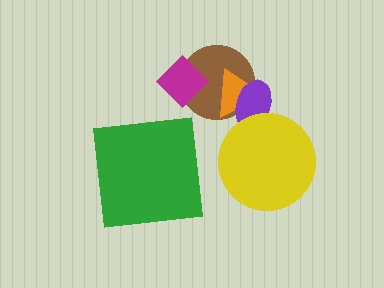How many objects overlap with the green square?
0 objects overlap with the green square.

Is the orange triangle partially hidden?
Yes, it is partially covered by another shape.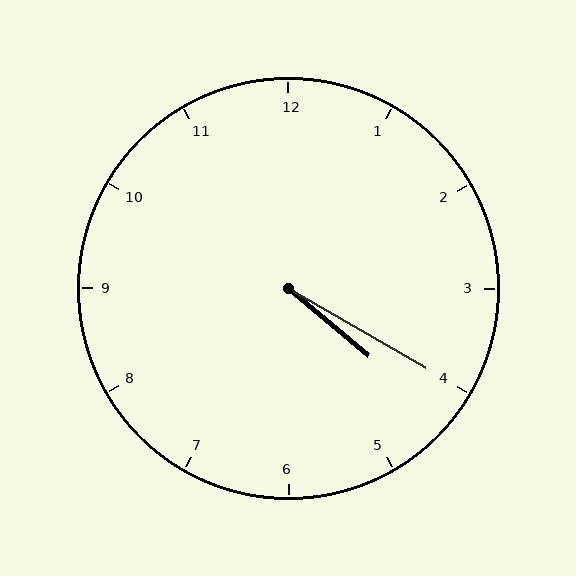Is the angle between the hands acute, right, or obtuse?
It is acute.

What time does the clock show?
4:20.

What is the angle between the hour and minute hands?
Approximately 10 degrees.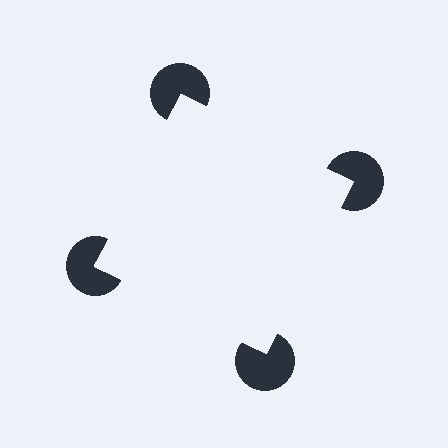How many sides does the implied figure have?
4 sides.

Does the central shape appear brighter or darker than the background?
It typically appears slightly brighter than the background, even though no actual brightness change is drawn.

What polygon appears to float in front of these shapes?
An illusory square — its edges are inferred from the aligned wedge cuts in the pac-man discs, not physically drawn.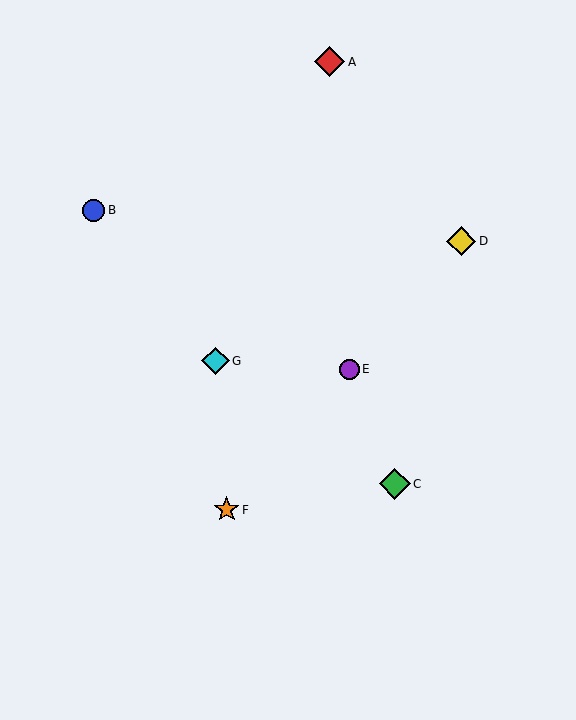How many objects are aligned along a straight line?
3 objects (D, E, F) are aligned along a straight line.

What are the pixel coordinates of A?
Object A is at (329, 62).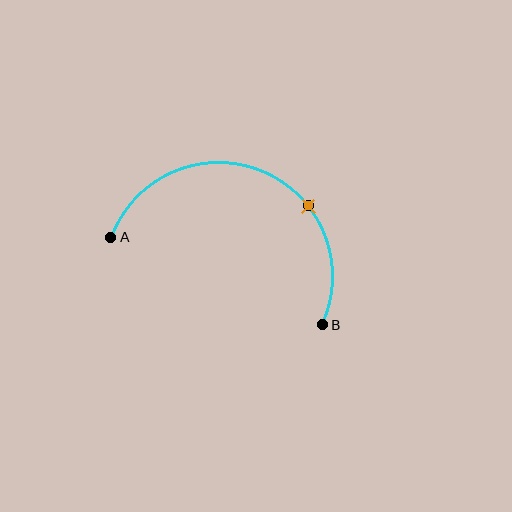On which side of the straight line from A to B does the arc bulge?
The arc bulges above the straight line connecting A and B.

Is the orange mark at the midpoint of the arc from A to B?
No. The orange mark lies on the arc but is closer to endpoint B. The arc midpoint would be at the point on the curve equidistant along the arc from both A and B.